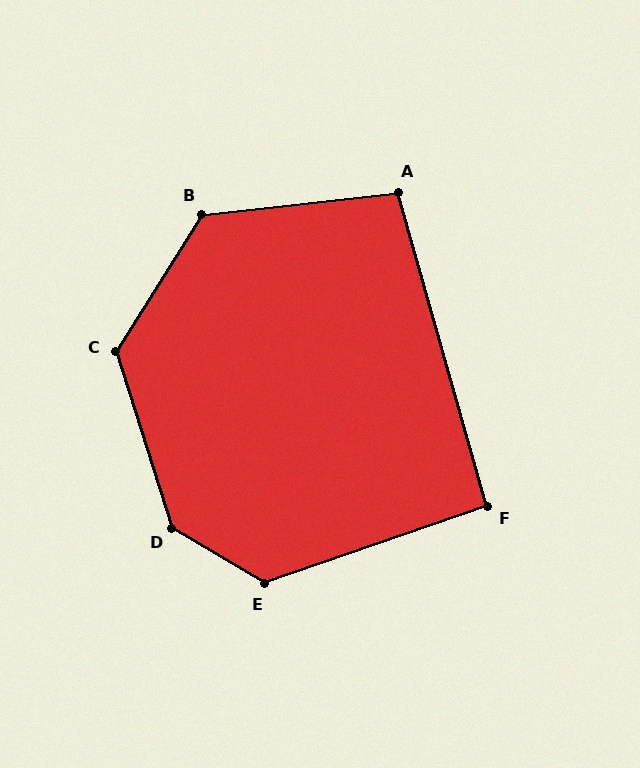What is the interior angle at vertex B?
Approximately 128 degrees (obtuse).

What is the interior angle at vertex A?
Approximately 99 degrees (obtuse).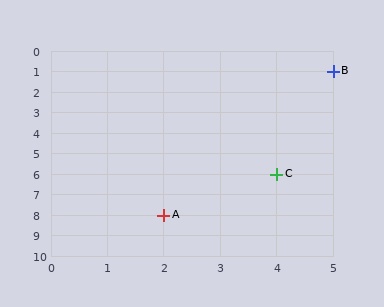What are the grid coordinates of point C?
Point C is at grid coordinates (4, 6).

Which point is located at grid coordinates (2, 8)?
Point A is at (2, 8).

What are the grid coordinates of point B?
Point B is at grid coordinates (5, 1).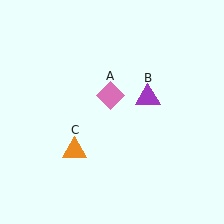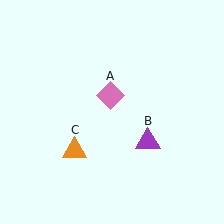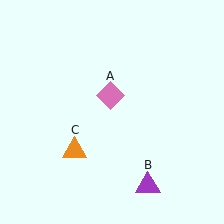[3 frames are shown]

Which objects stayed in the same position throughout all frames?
Pink diamond (object A) and orange triangle (object C) remained stationary.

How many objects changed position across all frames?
1 object changed position: purple triangle (object B).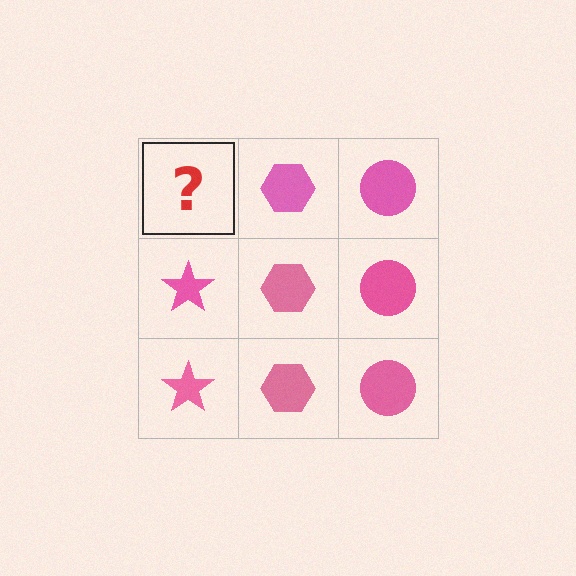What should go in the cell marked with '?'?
The missing cell should contain a pink star.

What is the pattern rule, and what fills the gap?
The rule is that each column has a consistent shape. The gap should be filled with a pink star.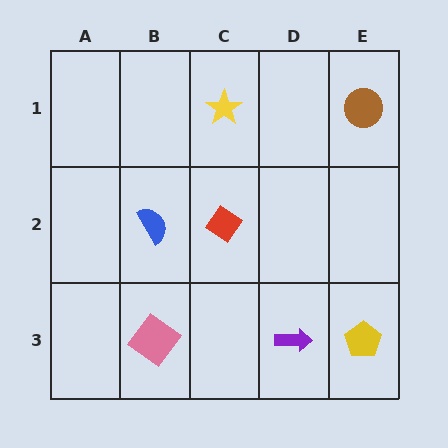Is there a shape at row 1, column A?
No, that cell is empty.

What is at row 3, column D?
A purple arrow.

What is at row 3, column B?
A pink diamond.